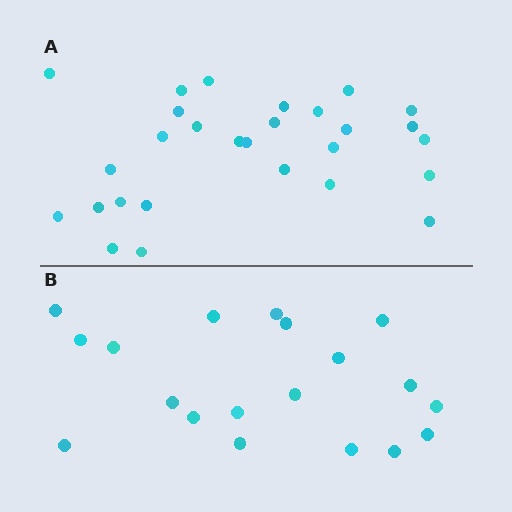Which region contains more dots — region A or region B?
Region A (the top region) has more dots.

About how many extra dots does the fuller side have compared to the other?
Region A has roughly 8 or so more dots than region B.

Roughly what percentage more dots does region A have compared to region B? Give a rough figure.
About 45% more.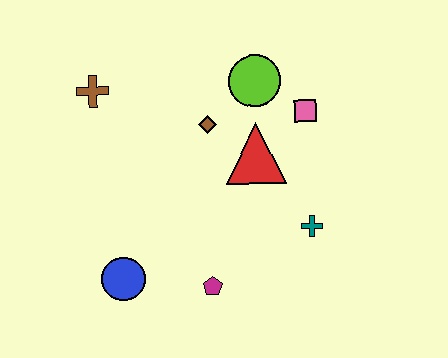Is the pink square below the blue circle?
No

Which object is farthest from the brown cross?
The teal cross is farthest from the brown cross.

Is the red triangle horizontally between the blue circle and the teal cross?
Yes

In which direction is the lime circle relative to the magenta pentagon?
The lime circle is above the magenta pentagon.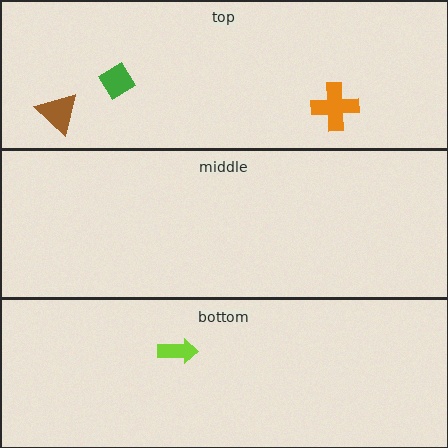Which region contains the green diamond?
The top region.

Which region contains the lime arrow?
The bottom region.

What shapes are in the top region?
The green diamond, the brown triangle, the orange cross.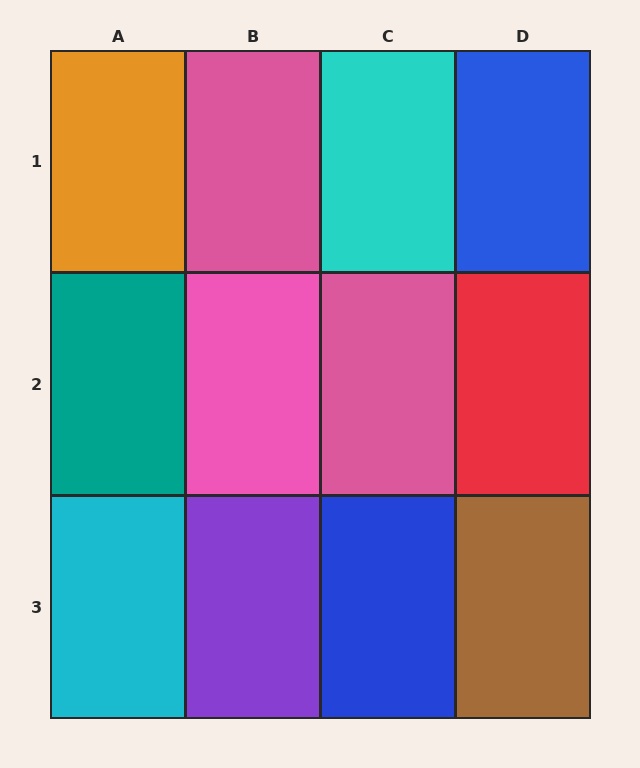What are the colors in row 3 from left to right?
Cyan, purple, blue, brown.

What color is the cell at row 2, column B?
Pink.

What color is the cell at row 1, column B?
Pink.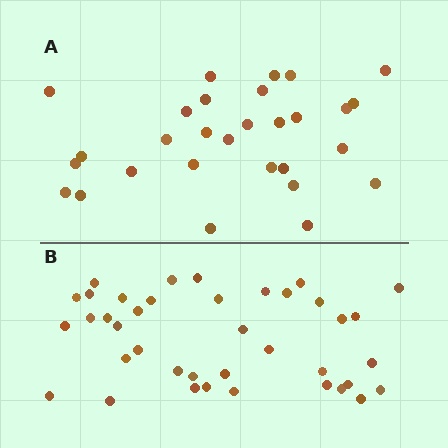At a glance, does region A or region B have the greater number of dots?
Region B (the bottom region) has more dots.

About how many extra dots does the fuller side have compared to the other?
Region B has roughly 10 or so more dots than region A.